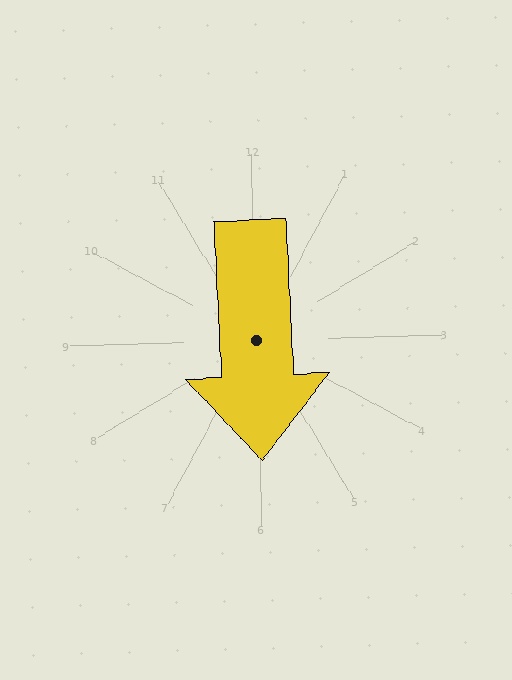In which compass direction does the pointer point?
South.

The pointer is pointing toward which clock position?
Roughly 6 o'clock.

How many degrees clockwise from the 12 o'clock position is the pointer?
Approximately 179 degrees.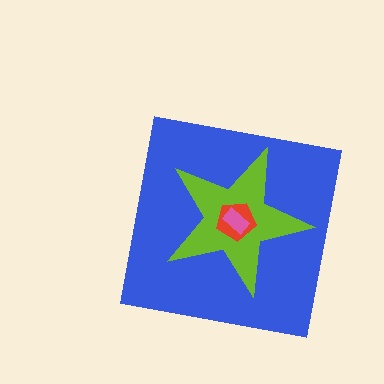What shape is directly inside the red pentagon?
The pink rectangle.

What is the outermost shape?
The blue square.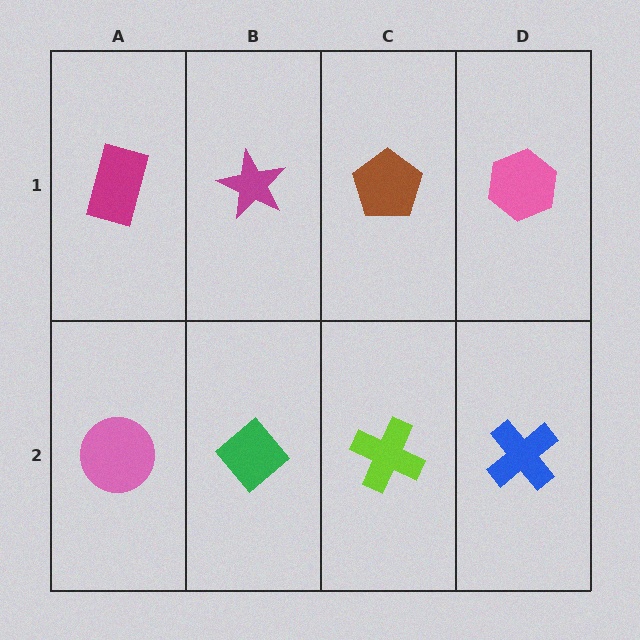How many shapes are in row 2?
4 shapes.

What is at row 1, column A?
A magenta rectangle.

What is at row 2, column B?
A green diamond.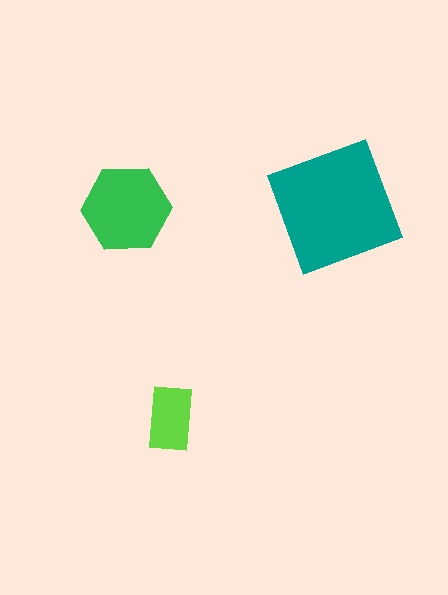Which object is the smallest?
The lime rectangle.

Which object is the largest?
The teal square.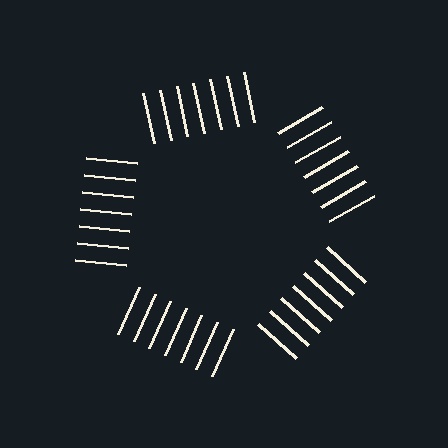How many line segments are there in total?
35 — 7 along each of the 5 edges.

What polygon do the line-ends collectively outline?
An illusory pentagon — the line segments terminate on its edges but no continuous stroke is drawn.